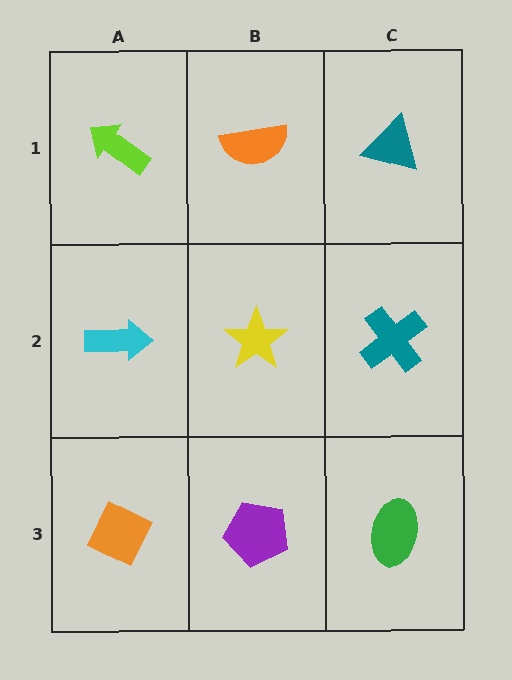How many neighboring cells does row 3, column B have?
3.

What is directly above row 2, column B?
An orange semicircle.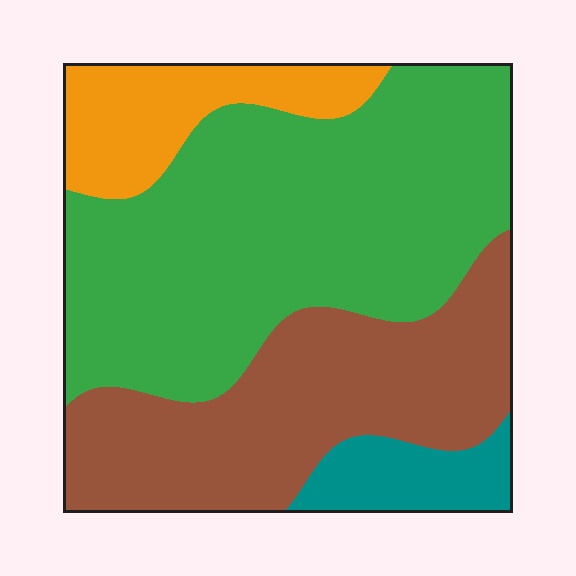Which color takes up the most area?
Green, at roughly 50%.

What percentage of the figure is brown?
Brown takes up about one third (1/3) of the figure.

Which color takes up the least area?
Teal, at roughly 5%.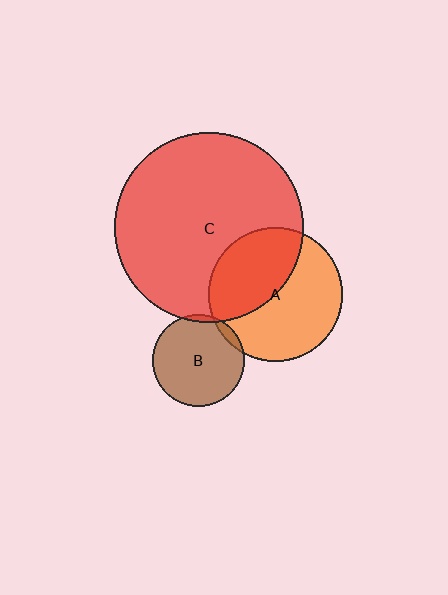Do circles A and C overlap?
Yes.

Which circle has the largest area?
Circle C (red).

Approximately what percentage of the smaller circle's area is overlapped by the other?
Approximately 45%.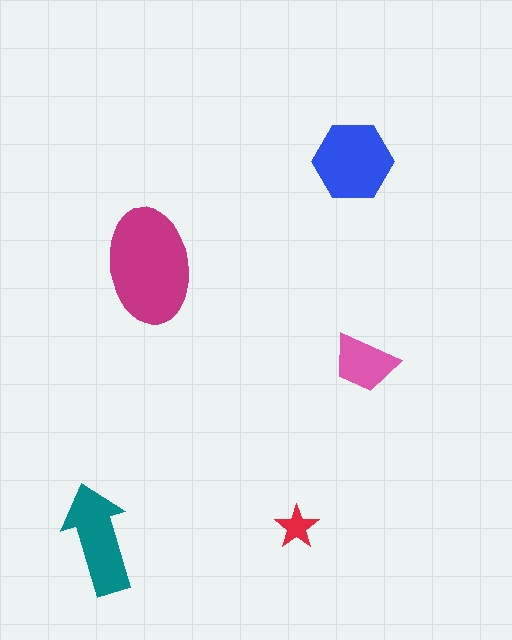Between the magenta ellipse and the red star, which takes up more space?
The magenta ellipse.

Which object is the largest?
The magenta ellipse.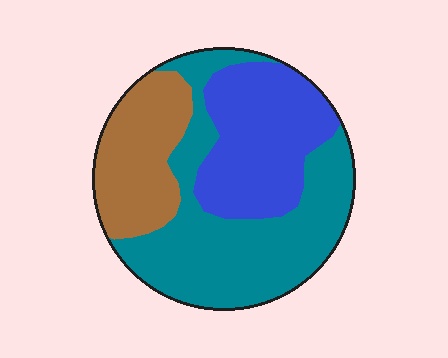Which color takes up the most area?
Teal, at roughly 45%.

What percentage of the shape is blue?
Blue covers roughly 30% of the shape.